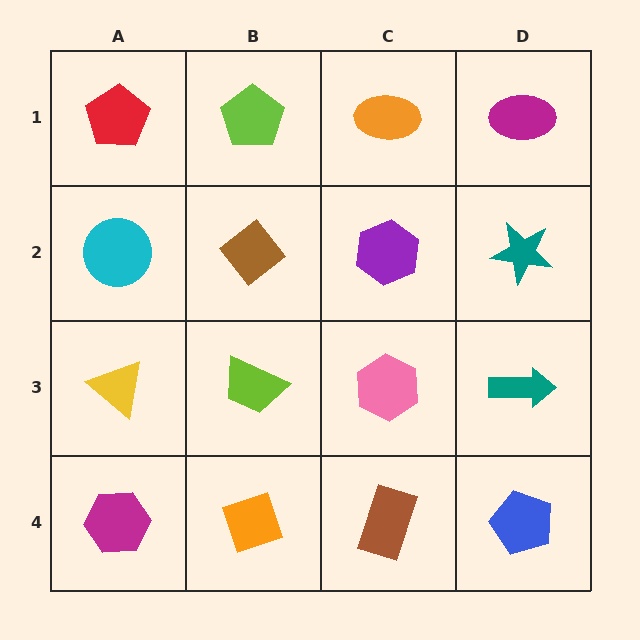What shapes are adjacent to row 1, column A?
A cyan circle (row 2, column A), a lime pentagon (row 1, column B).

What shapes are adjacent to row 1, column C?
A purple hexagon (row 2, column C), a lime pentagon (row 1, column B), a magenta ellipse (row 1, column D).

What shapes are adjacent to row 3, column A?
A cyan circle (row 2, column A), a magenta hexagon (row 4, column A), a lime trapezoid (row 3, column B).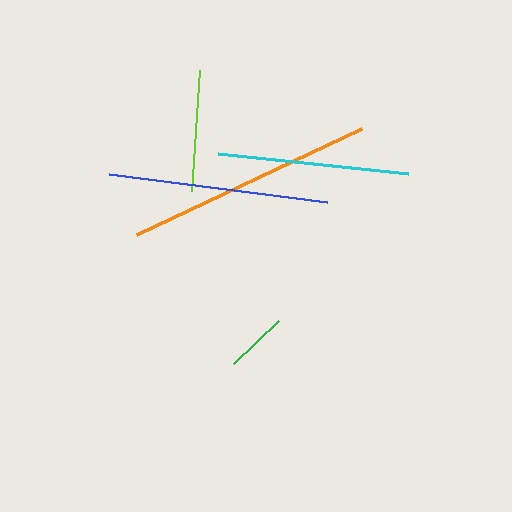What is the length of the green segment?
The green segment is approximately 62 pixels long.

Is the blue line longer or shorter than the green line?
The blue line is longer than the green line.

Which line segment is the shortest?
The green line is the shortest at approximately 62 pixels.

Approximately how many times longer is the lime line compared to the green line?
The lime line is approximately 2.0 times the length of the green line.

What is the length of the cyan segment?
The cyan segment is approximately 191 pixels long.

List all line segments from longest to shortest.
From longest to shortest: orange, blue, cyan, lime, green.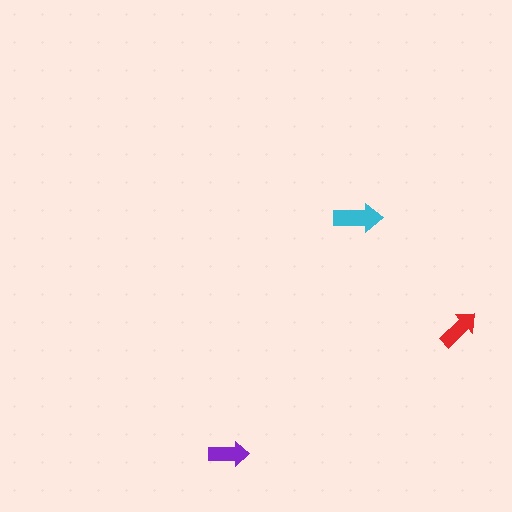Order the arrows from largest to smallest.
the cyan one, the red one, the purple one.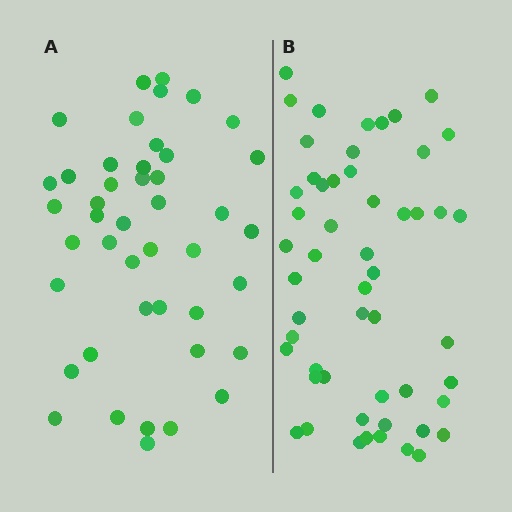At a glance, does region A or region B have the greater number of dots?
Region B (the right region) has more dots.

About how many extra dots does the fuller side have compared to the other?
Region B has roughly 8 or so more dots than region A.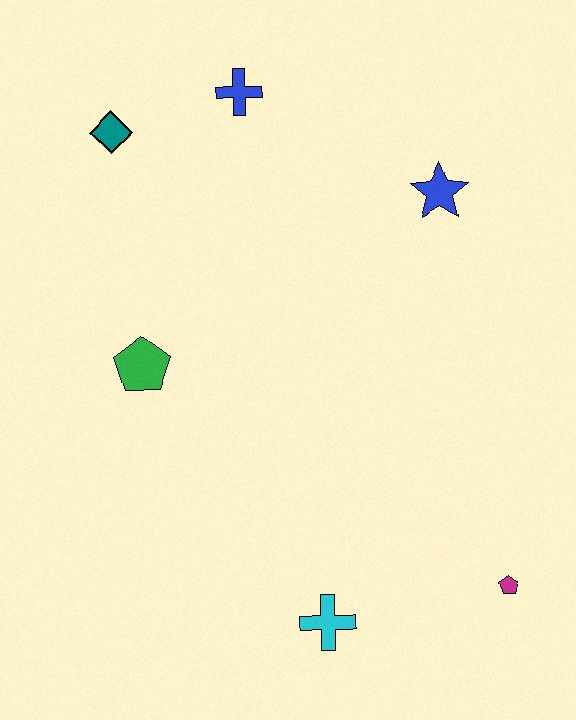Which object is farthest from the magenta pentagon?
The teal diamond is farthest from the magenta pentagon.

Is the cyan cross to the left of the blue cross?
No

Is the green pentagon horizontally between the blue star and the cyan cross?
No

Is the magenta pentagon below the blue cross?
Yes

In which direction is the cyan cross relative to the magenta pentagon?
The cyan cross is to the left of the magenta pentagon.